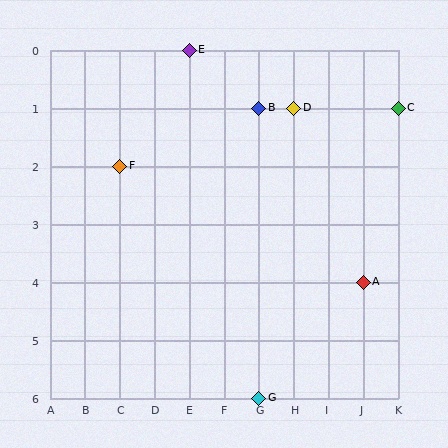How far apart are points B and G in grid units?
Points B and G are 5 rows apart.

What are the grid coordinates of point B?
Point B is at grid coordinates (G, 1).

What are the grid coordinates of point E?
Point E is at grid coordinates (E, 0).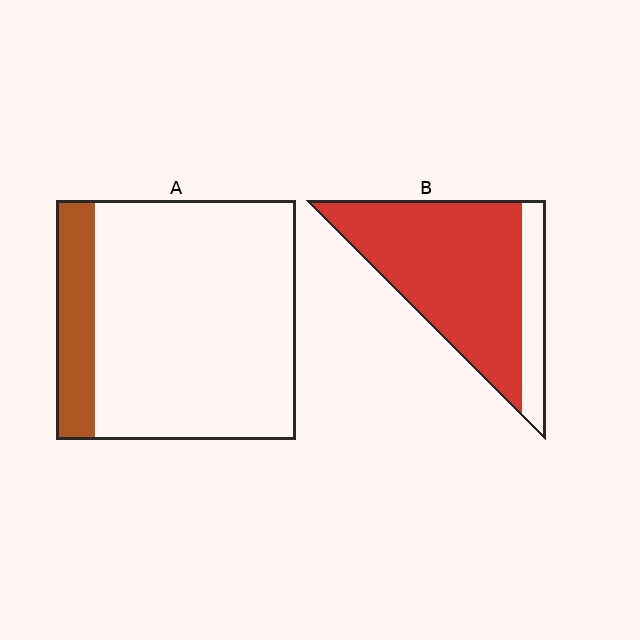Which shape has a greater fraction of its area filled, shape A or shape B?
Shape B.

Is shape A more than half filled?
No.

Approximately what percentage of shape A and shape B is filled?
A is approximately 15% and B is approximately 80%.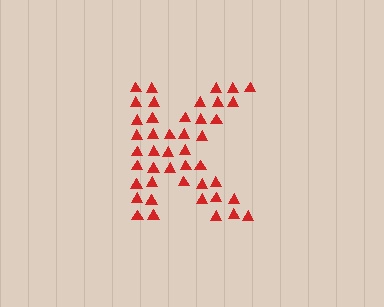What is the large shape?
The large shape is the letter K.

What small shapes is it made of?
It is made of small triangles.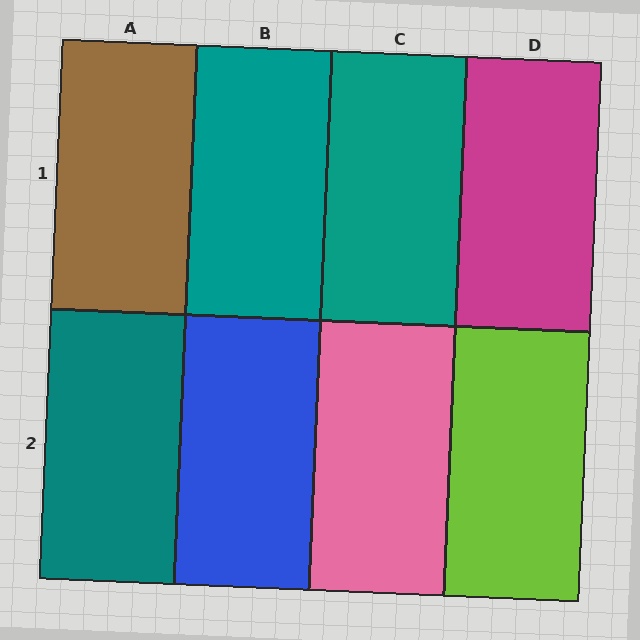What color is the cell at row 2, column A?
Teal.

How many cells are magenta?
1 cell is magenta.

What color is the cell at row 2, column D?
Lime.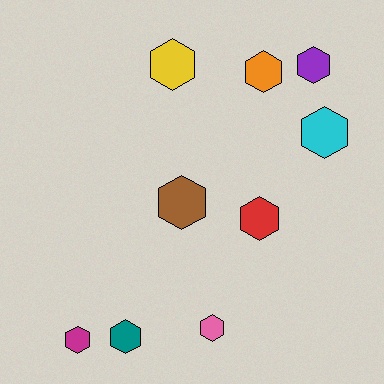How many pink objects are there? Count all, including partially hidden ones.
There is 1 pink object.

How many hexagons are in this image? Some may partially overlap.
There are 9 hexagons.